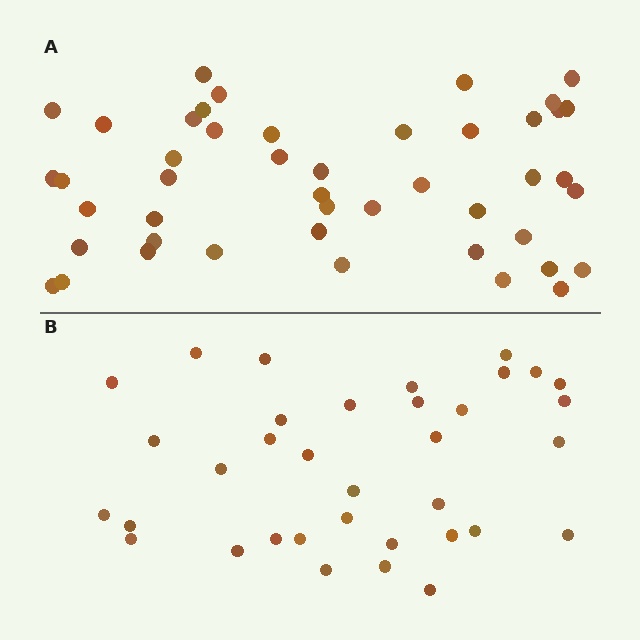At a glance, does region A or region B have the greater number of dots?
Region A (the top region) has more dots.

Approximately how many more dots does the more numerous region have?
Region A has roughly 12 or so more dots than region B.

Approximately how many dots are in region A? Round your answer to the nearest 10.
About 50 dots. (The exact count is 46, which rounds to 50.)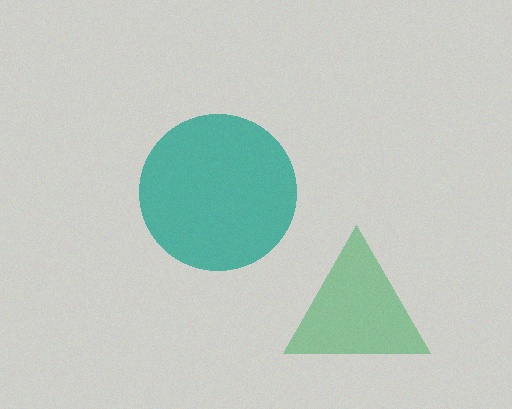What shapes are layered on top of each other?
The layered shapes are: a teal circle, a green triangle.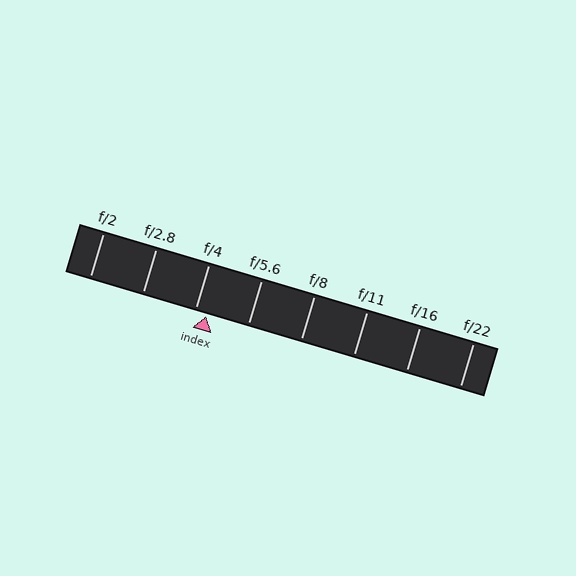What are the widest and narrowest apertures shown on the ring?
The widest aperture shown is f/2 and the narrowest is f/22.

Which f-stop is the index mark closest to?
The index mark is closest to f/4.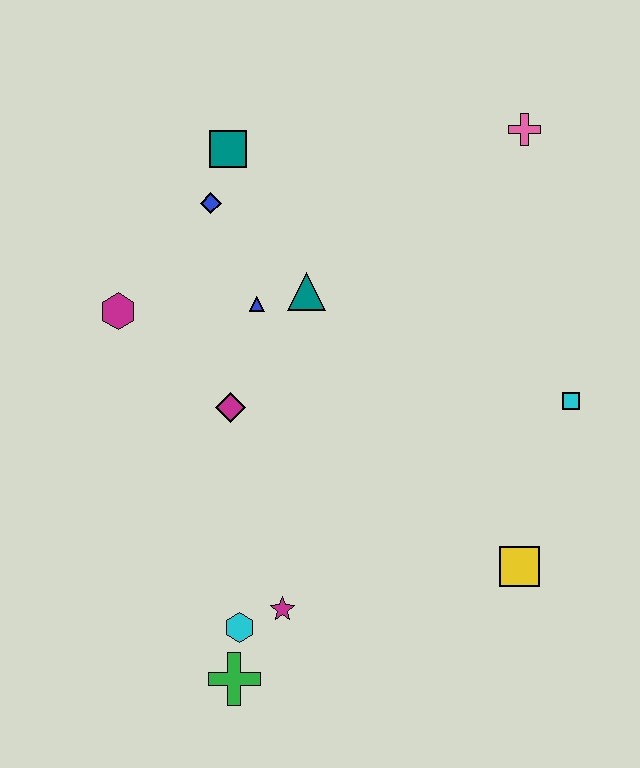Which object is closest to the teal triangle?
The blue triangle is closest to the teal triangle.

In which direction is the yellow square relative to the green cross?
The yellow square is to the right of the green cross.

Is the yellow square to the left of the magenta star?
No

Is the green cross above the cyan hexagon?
No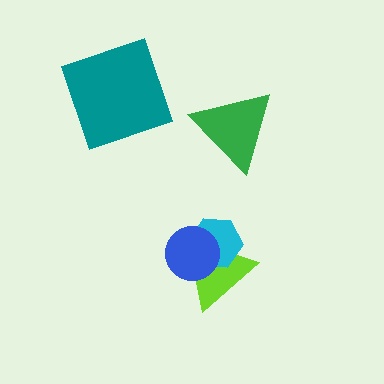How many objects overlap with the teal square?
0 objects overlap with the teal square.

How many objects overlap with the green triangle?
0 objects overlap with the green triangle.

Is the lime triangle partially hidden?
Yes, it is partially covered by another shape.